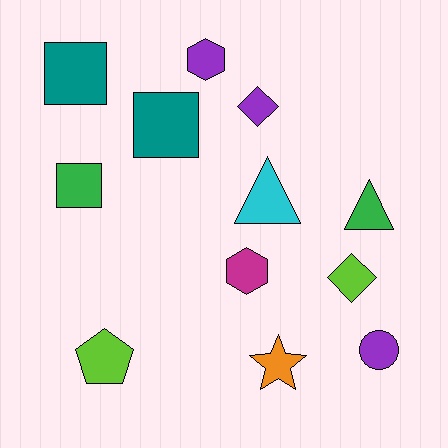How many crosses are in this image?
There are no crosses.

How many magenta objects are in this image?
There is 1 magenta object.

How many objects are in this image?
There are 12 objects.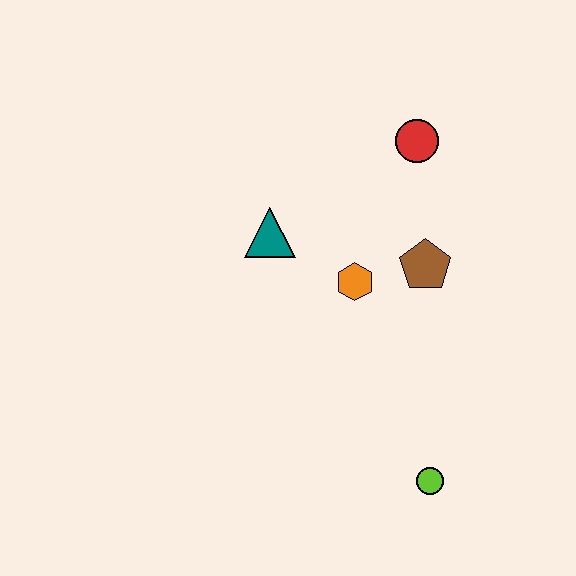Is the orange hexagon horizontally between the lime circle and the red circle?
No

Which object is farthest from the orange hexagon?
The lime circle is farthest from the orange hexagon.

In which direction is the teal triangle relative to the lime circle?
The teal triangle is above the lime circle.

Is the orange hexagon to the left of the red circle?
Yes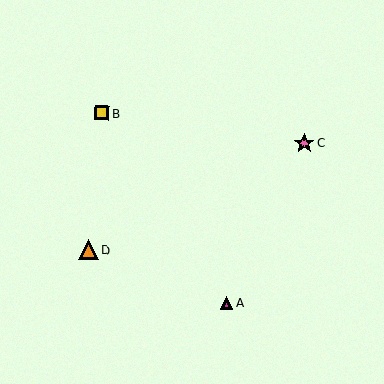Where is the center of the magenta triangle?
The center of the magenta triangle is at (227, 303).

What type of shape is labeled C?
Shape C is a pink star.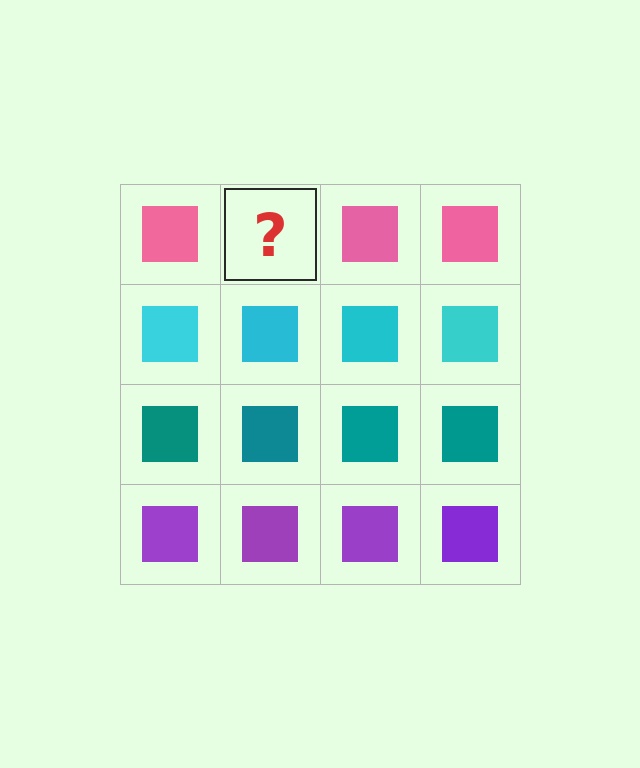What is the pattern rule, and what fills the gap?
The rule is that each row has a consistent color. The gap should be filled with a pink square.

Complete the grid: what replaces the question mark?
The question mark should be replaced with a pink square.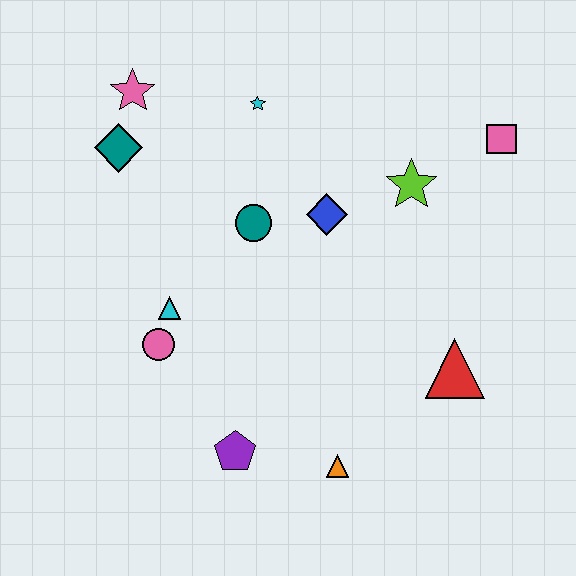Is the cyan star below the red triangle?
No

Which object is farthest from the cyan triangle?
The pink square is farthest from the cyan triangle.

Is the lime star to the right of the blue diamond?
Yes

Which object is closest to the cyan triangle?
The pink circle is closest to the cyan triangle.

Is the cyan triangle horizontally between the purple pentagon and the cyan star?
No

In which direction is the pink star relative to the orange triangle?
The pink star is above the orange triangle.